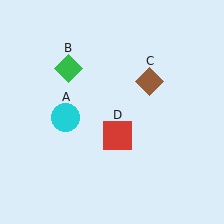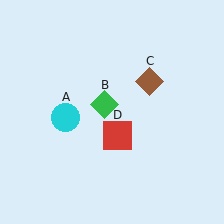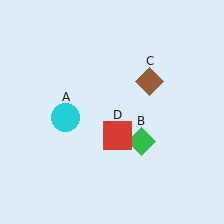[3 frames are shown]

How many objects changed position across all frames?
1 object changed position: green diamond (object B).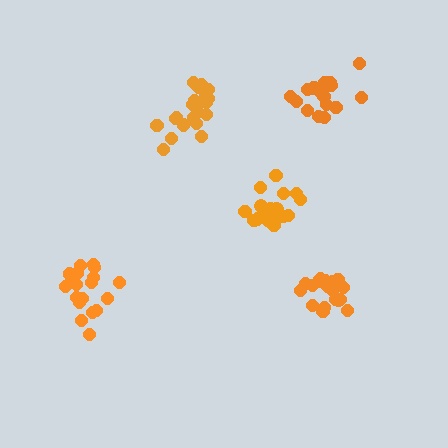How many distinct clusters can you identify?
There are 5 distinct clusters.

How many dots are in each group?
Group 1: 20 dots, Group 2: 21 dots, Group 3: 19 dots, Group 4: 20 dots, Group 5: 19 dots (99 total).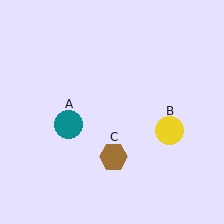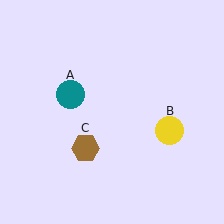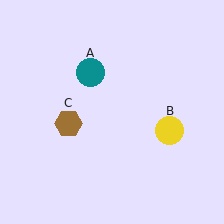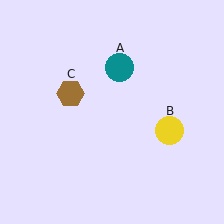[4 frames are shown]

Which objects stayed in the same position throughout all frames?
Yellow circle (object B) remained stationary.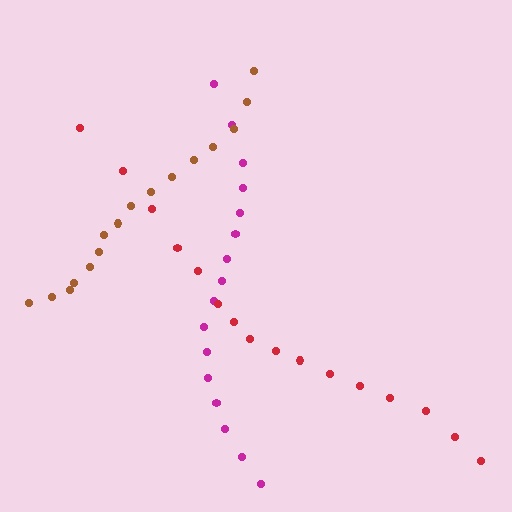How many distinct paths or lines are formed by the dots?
There are 3 distinct paths.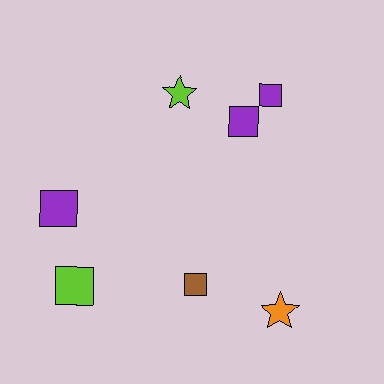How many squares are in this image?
There are 5 squares.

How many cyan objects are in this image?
There are no cyan objects.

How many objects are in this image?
There are 7 objects.